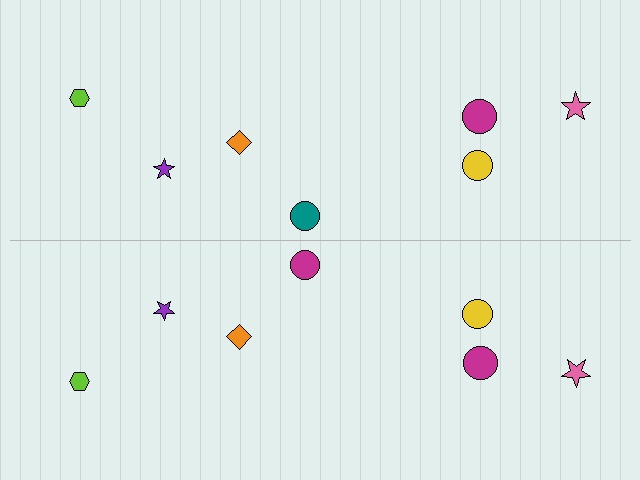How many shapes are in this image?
There are 14 shapes in this image.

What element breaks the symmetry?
The magenta circle on the bottom side breaks the symmetry — its mirror counterpart is teal.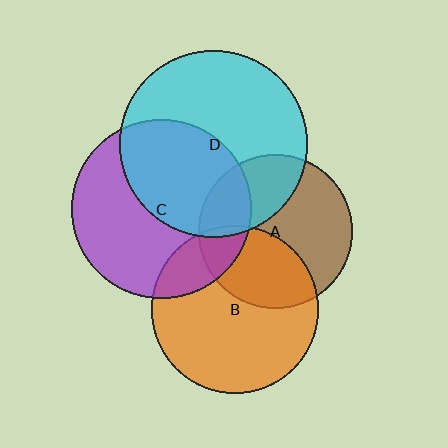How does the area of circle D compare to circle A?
Approximately 1.5 times.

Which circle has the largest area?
Circle D (cyan).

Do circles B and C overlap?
Yes.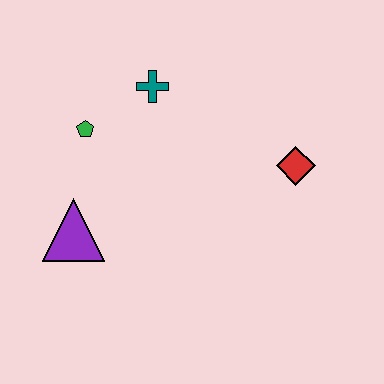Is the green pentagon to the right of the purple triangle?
Yes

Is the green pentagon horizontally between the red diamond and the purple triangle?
Yes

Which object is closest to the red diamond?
The teal cross is closest to the red diamond.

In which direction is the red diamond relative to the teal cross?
The red diamond is to the right of the teal cross.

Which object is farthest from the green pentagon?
The red diamond is farthest from the green pentagon.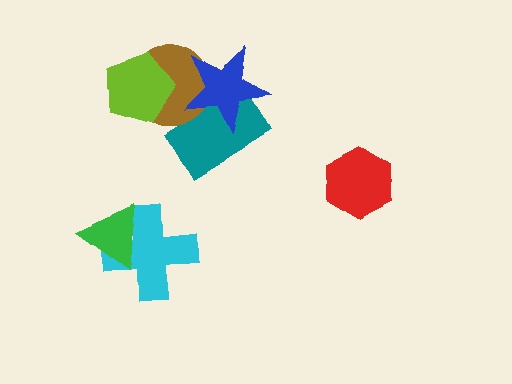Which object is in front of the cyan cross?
The green triangle is in front of the cyan cross.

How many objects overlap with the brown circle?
3 objects overlap with the brown circle.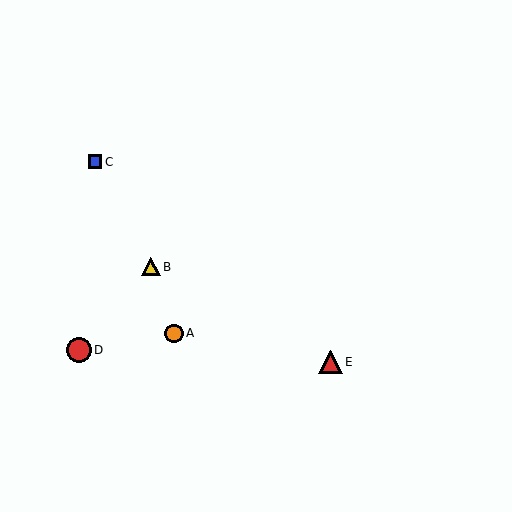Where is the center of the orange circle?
The center of the orange circle is at (174, 333).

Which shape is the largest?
The red circle (labeled D) is the largest.